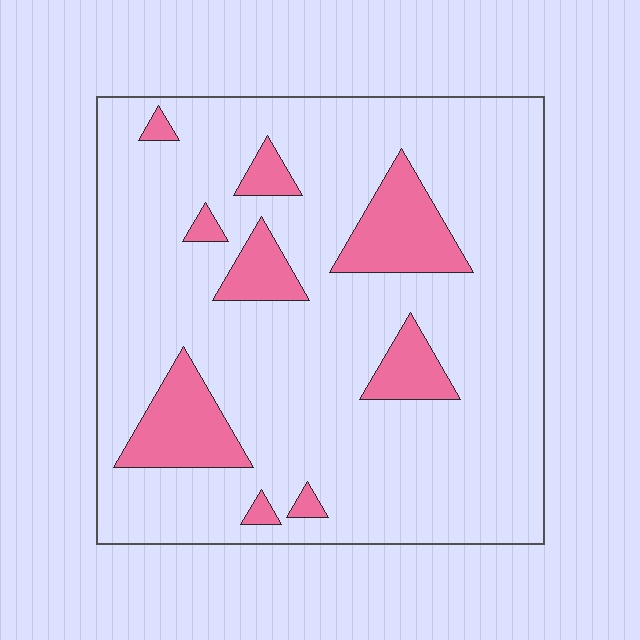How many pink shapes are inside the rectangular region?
9.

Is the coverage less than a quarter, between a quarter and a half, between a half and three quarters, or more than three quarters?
Less than a quarter.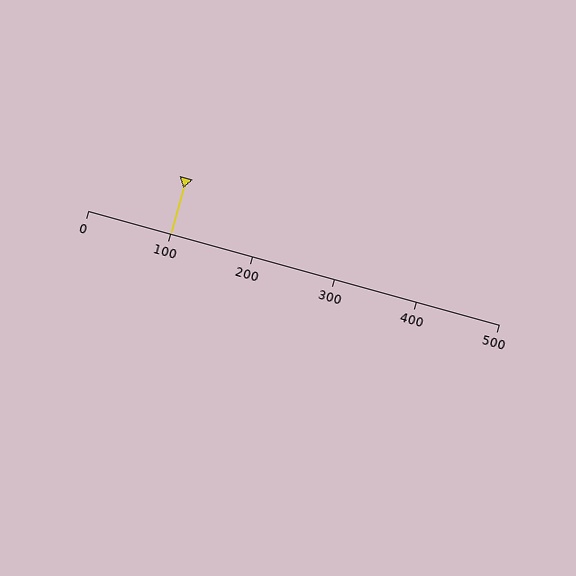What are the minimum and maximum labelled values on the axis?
The axis runs from 0 to 500.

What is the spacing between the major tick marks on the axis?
The major ticks are spaced 100 apart.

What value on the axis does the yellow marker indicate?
The marker indicates approximately 100.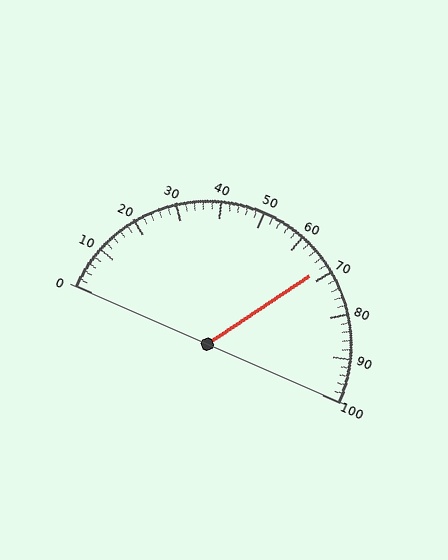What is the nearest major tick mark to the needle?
The nearest major tick mark is 70.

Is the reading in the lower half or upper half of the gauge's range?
The reading is in the upper half of the range (0 to 100).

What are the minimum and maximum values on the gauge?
The gauge ranges from 0 to 100.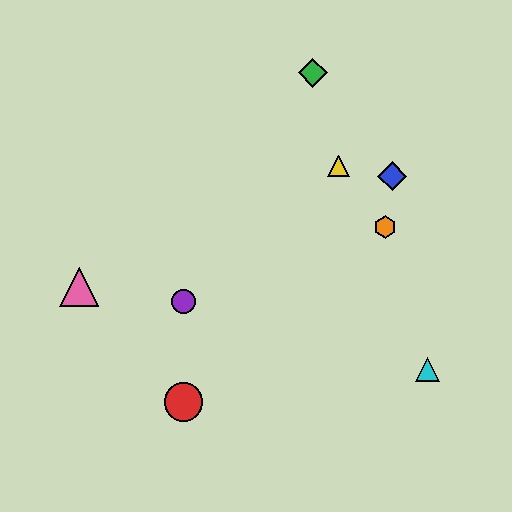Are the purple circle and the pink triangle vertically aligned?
No, the purple circle is at x≈184 and the pink triangle is at x≈79.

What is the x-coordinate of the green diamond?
The green diamond is at x≈313.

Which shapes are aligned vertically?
The red circle, the purple circle are aligned vertically.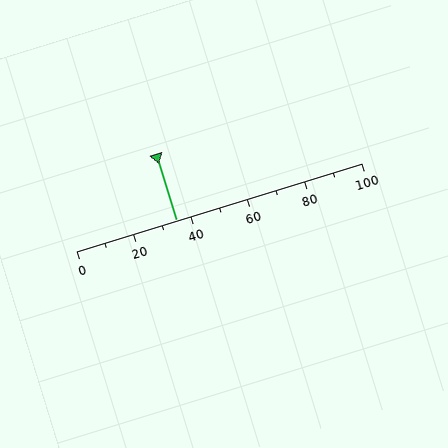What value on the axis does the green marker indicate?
The marker indicates approximately 35.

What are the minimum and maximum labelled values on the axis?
The axis runs from 0 to 100.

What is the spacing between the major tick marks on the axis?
The major ticks are spaced 20 apart.